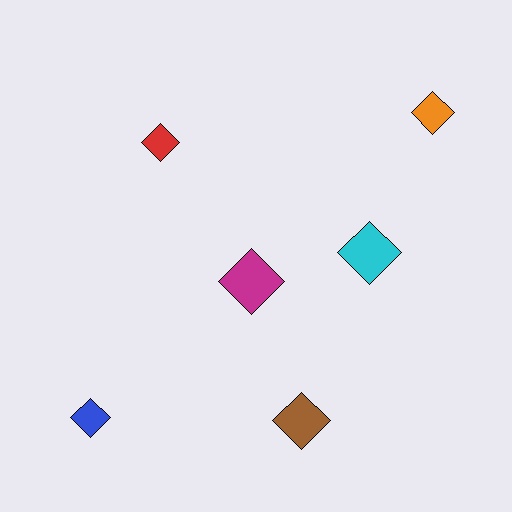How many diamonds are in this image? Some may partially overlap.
There are 6 diamonds.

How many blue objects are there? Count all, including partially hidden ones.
There is 1 blue object.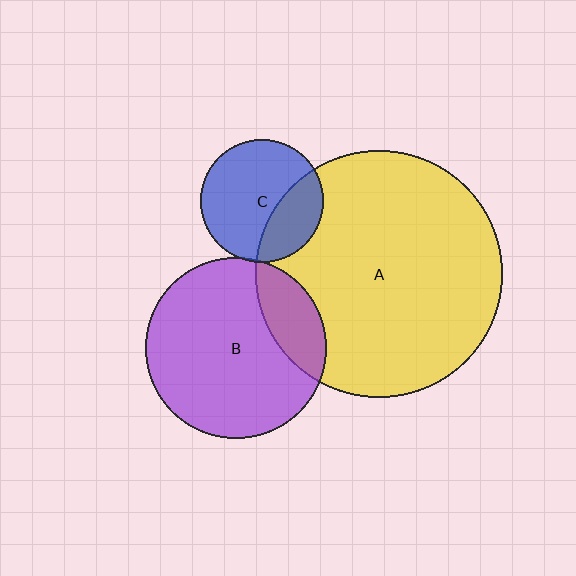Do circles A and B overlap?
Yes.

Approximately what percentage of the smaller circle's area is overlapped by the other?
Approximately 20%.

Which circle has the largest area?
Circle A (yellow).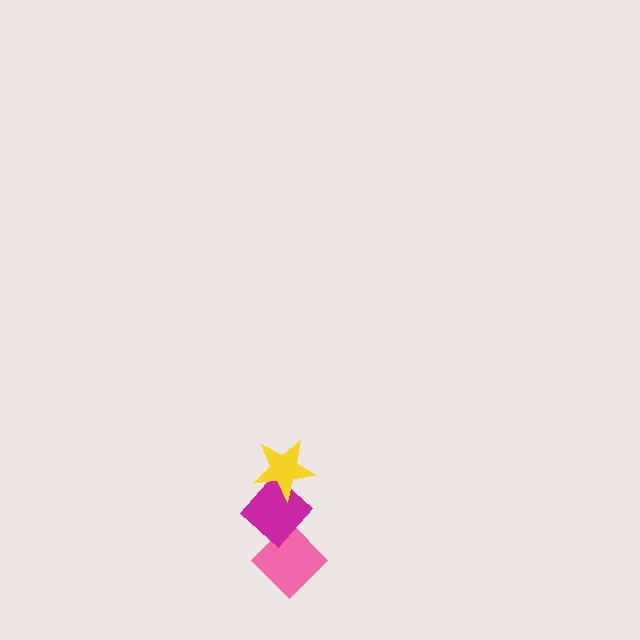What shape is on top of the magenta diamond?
The yellow star is on top of the magenta diamond.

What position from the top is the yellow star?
The yellow star is 1st from the top.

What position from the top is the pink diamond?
The pink diamond is 3rd from the top.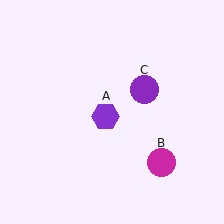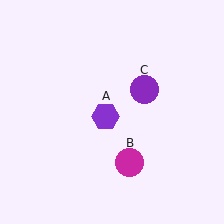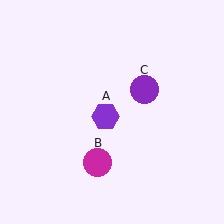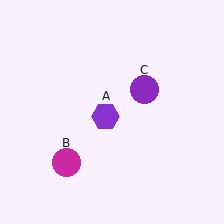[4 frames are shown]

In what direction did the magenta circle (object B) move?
The magenta circle (object B) moved left.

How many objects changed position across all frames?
1 object changed position: magenta circle (object B).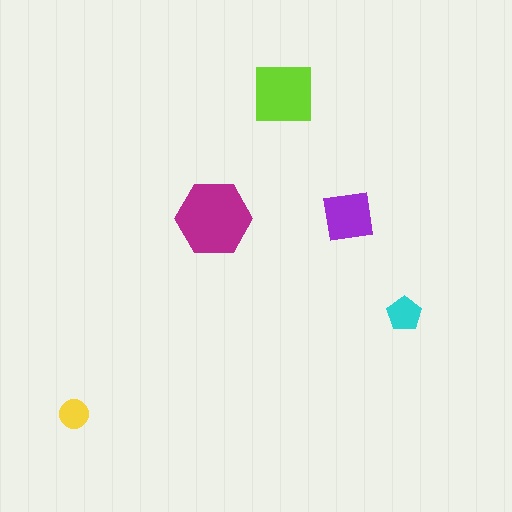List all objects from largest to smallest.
The magenta hexagon, the lime square, the purple square, the cyan pentagon, the yellow circle.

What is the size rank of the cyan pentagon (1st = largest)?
4th.